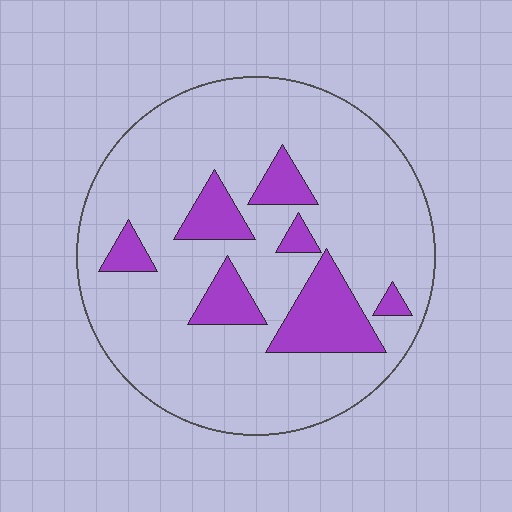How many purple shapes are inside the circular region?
7.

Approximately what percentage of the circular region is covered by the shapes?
Approximately 20%.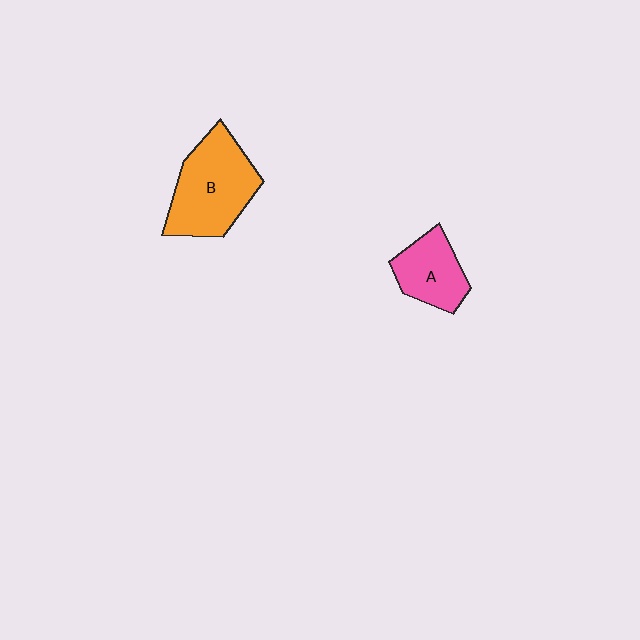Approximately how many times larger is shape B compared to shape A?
Approximately 1.6 times.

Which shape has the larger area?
Shape B (orange).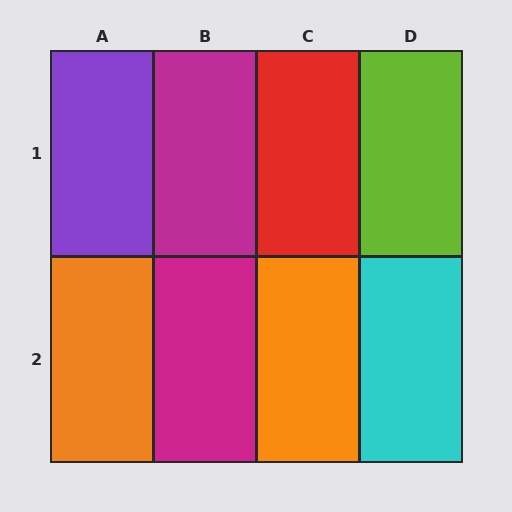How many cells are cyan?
1 cell is cyan.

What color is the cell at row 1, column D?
Lime.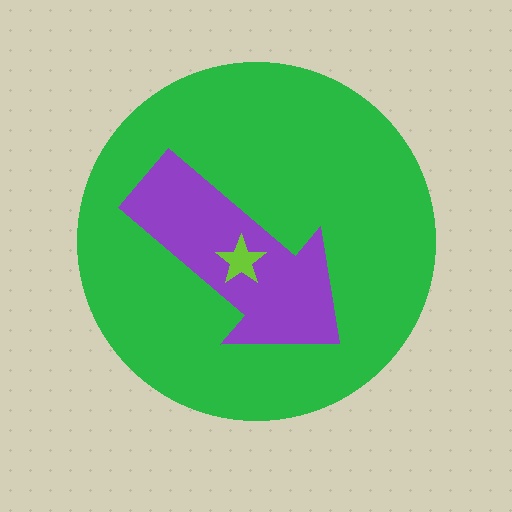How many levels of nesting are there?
3.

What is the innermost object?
The lime star.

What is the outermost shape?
The green circle.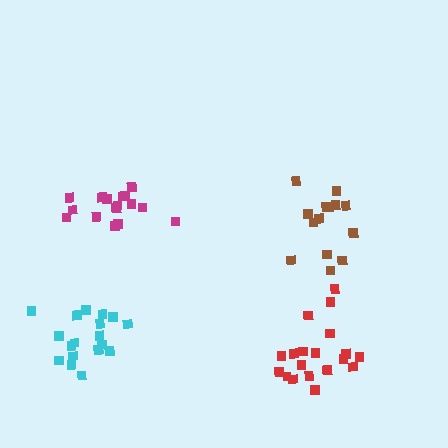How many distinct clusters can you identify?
There are 4 distinct clusters.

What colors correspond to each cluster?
The clusters are colored: magenta, red, brown, cyan.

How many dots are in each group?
Group 1: 16 dots, Group 2: 19 dots, Group 3: 14 dots, Group 4: 18 dots (67 total).